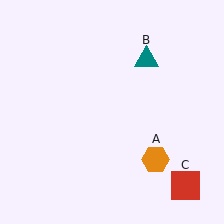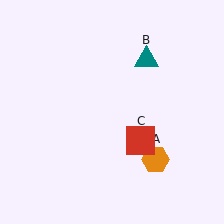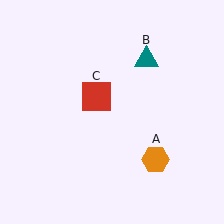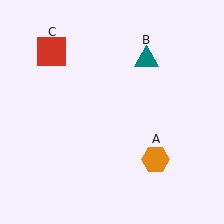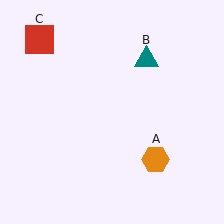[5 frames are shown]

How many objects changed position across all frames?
1 object changed position: red square (object C).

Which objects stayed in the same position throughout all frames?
Orange hexagon (object A) and teal triangle (object B) remained stationary.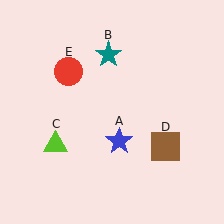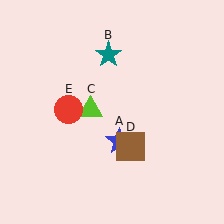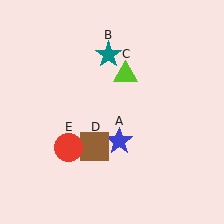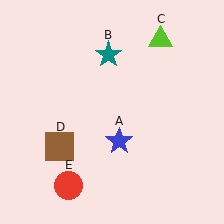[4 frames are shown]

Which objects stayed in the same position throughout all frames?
Blue star (object A) and teal star (object B) remained stationary.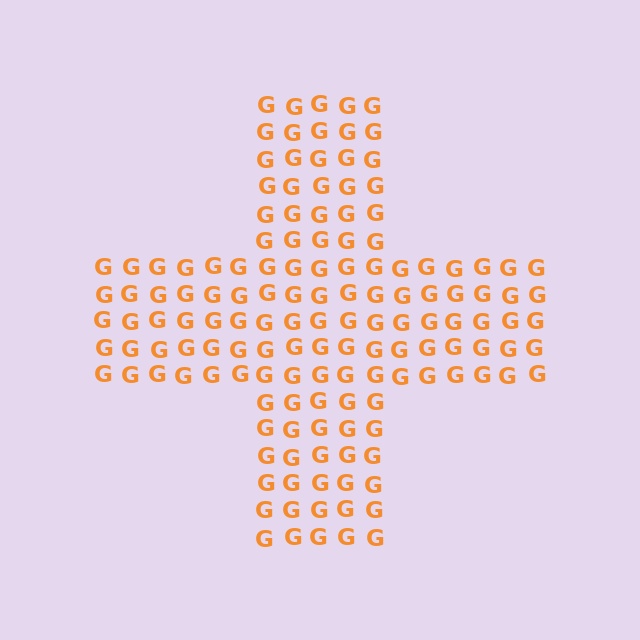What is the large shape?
The large shape is a cross.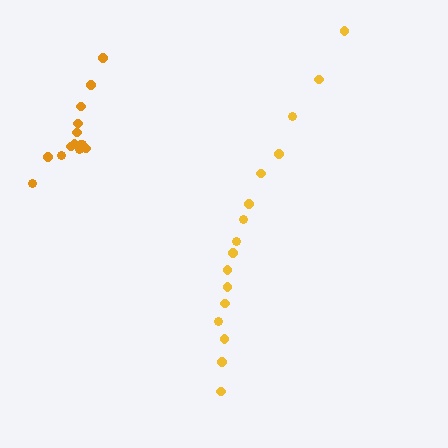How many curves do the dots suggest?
There are 2 distinct paths.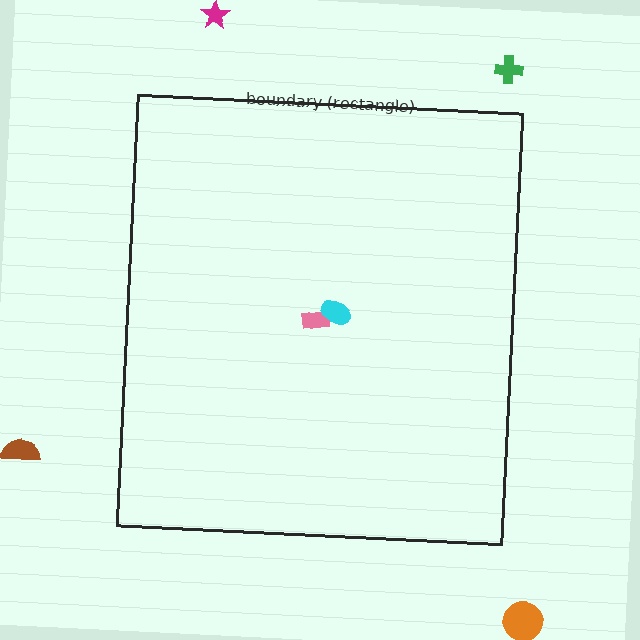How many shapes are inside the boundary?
2 inside, 4 outside.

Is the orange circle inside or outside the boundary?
Outside.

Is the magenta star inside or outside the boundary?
Outside.